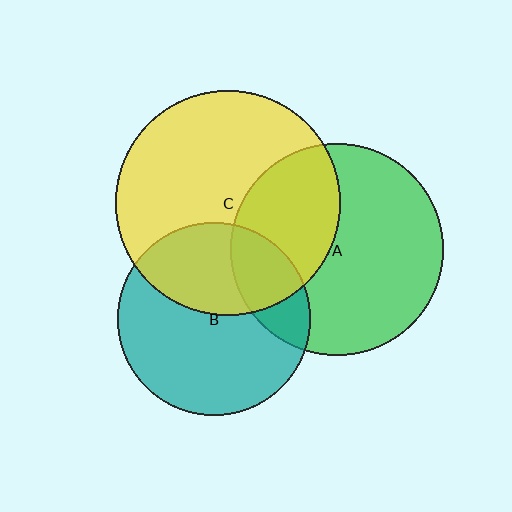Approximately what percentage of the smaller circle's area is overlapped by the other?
Approximately 35%.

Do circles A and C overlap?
Yes.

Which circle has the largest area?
Circle C (yellow).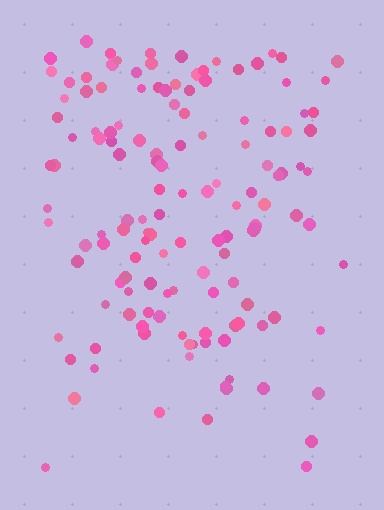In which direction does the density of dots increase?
From bottom to top, with the top side densest.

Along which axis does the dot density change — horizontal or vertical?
Vertical.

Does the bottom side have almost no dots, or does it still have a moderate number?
Still a moderate number, just noticeably fewer than the top.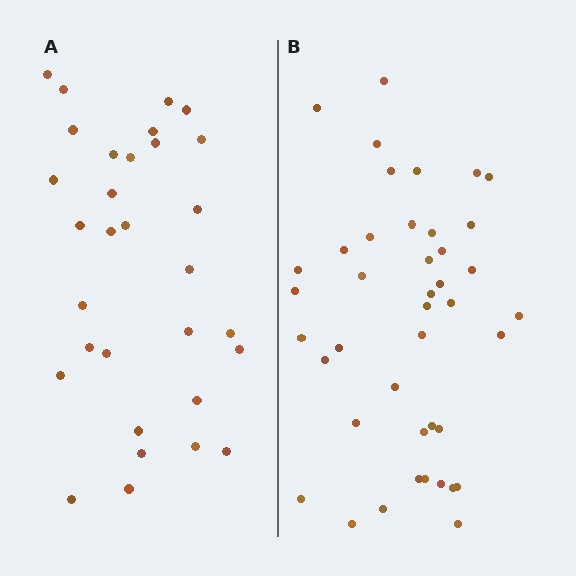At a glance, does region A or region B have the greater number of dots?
Region B (the right region) has more dots.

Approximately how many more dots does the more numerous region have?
Region B has roughly 12 or so more dots than region A.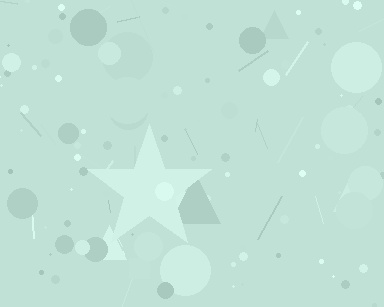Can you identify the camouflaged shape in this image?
The camouflaged shape is a star.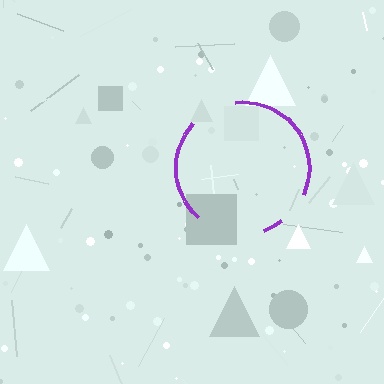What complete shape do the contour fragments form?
The contour fragments form a circle.